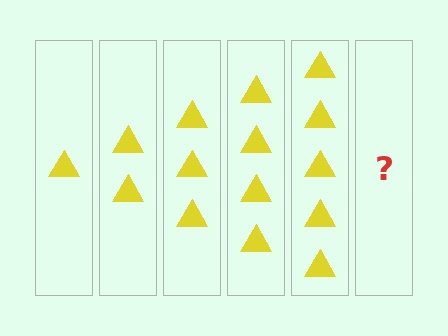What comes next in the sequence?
The next element should be 6 triangles.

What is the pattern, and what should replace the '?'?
The pattern is that each step adds one more triangle. The '?' should be 6 triangles.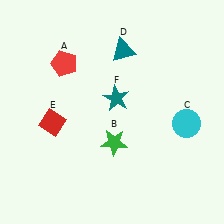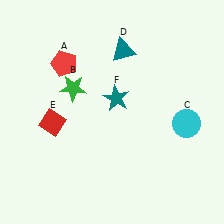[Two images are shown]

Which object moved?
The green star (B) moved up.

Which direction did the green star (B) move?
The green star (B) moved up.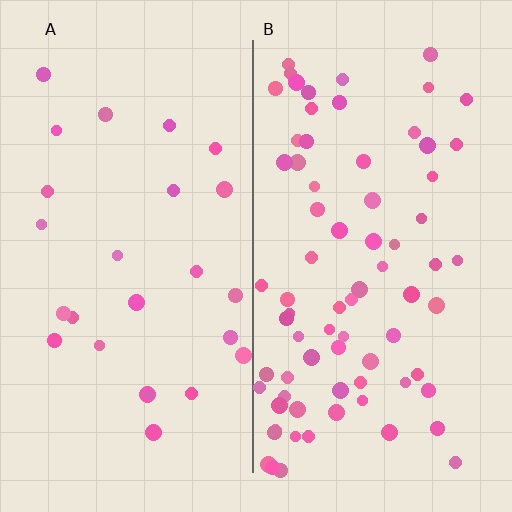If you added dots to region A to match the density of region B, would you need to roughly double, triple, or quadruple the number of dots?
Approximately triple.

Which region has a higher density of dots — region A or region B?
B (the right).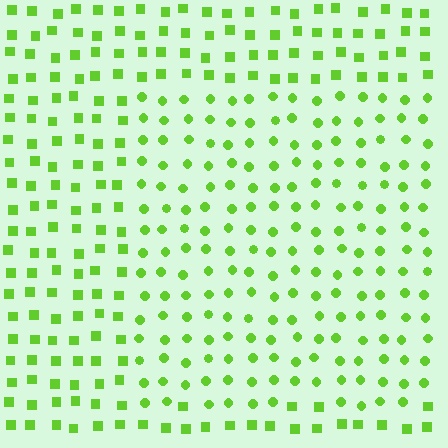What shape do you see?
I see a rectangle.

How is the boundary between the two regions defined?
The boundary is defined by a change in element shape: circles inside vs. squares outside. All elements share the same color and spacing.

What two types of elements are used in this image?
The image uses circles inside the rectangle region and squares outside it.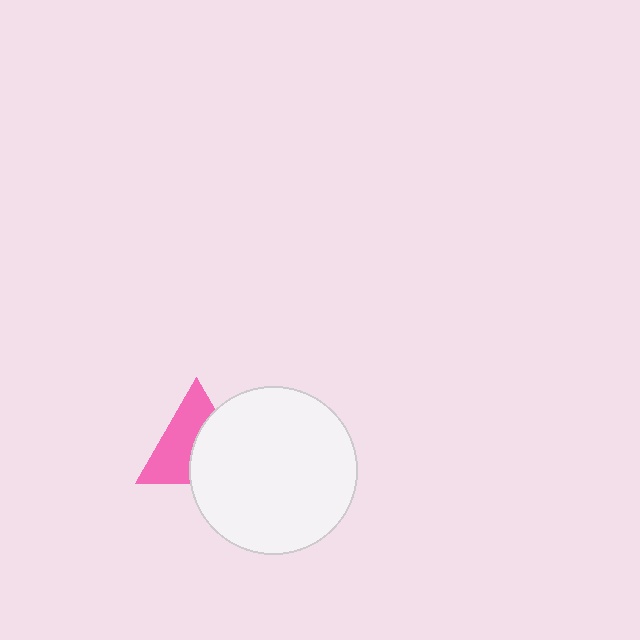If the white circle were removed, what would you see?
You would see the complete pink triangle.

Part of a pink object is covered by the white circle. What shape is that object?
It is a triangle.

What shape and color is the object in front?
The object in front is a white circle.